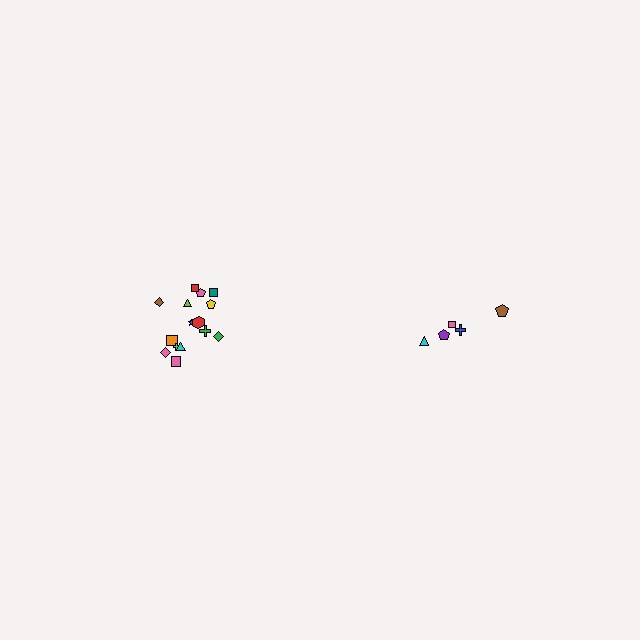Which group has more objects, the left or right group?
The left group.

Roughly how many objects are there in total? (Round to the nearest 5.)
Roughly 20 objects in total.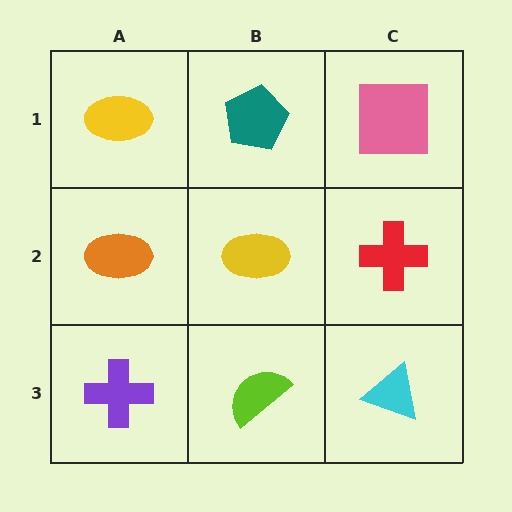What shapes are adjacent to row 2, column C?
A pink square (row 1, column C), a cyan triangle (row 3, column C), a yellow ellipse (row 2, column B).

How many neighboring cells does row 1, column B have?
3.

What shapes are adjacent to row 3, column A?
An orange ellipse (row 2, column A), a lime semicircle (row 3, column B).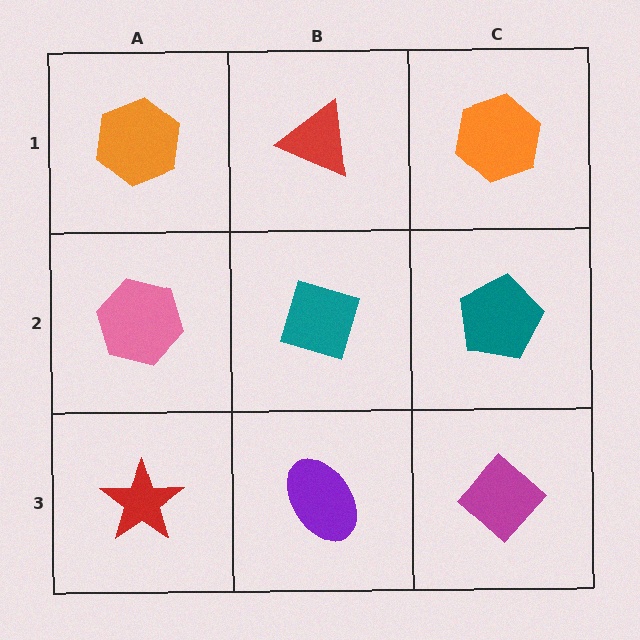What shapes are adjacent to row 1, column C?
A teal pentagon (row 2, column C), a red triangle (row 1, column B).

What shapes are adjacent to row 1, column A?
A pink hexagon (row 2, column A), a red triangle (row 1, column B).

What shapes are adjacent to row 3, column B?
A teal diamond (row 2, column B), a red star (row 3, column A), a magenta diamond (row 3, column C).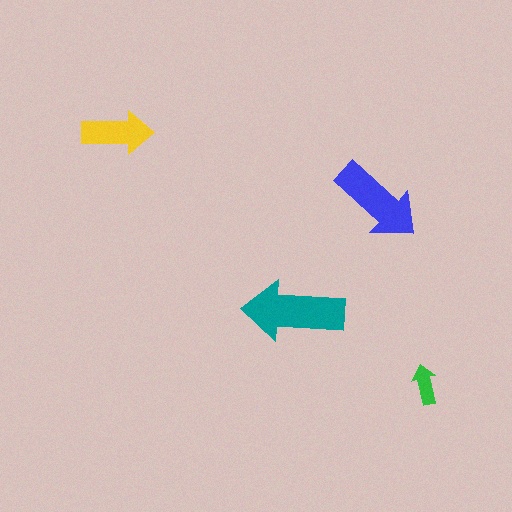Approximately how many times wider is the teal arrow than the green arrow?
About 2.5 times wider.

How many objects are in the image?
There are 4 objects in the image.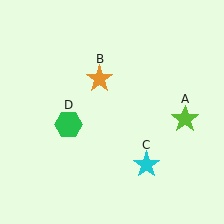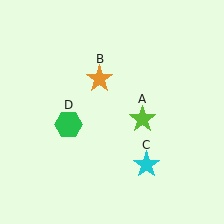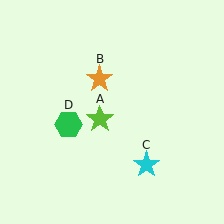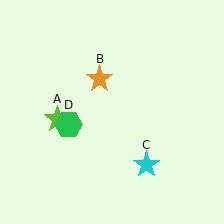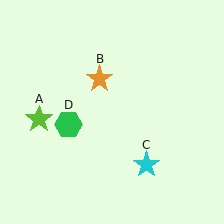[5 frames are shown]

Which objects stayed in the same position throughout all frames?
Orange star (object B) and cyan star (object C) and green hexagon (object D) remained stationary.